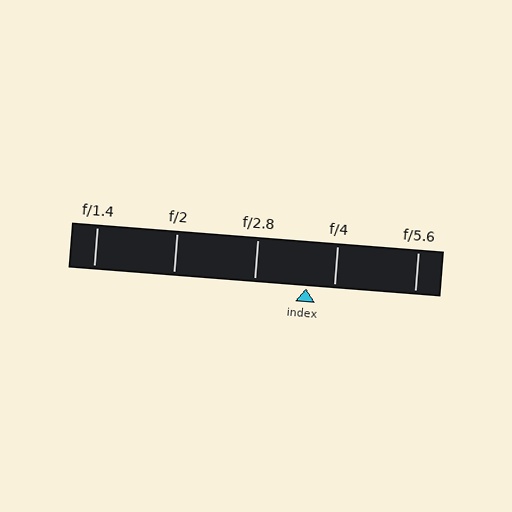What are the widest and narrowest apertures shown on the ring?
The widest aperture shown is f/1.4 and the narrowest is f/5.6.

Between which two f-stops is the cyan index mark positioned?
The index mark is between f/2.8 and f/4.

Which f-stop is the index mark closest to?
The index mark is closest to f/4.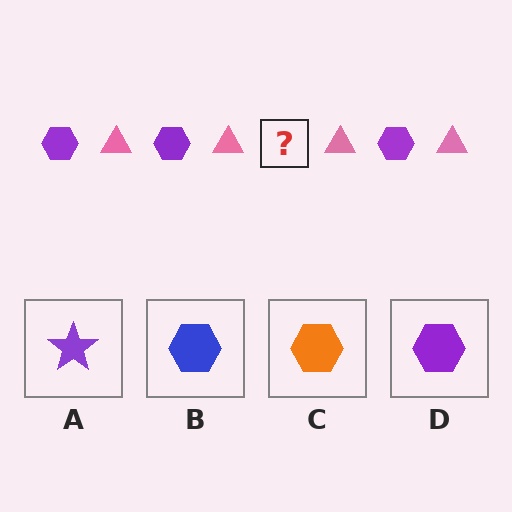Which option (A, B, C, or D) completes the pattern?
D.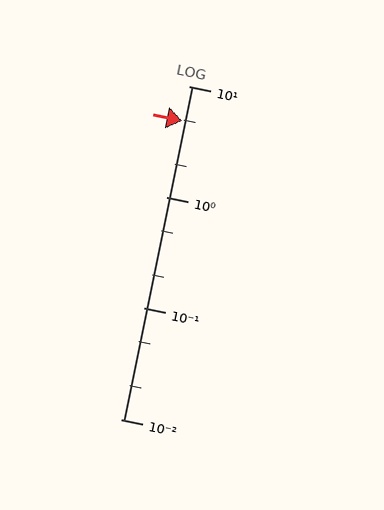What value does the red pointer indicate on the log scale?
The pointer indicates approximately 4.9.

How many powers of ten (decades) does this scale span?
The scale spans 3 decades, from 0.01 to 10.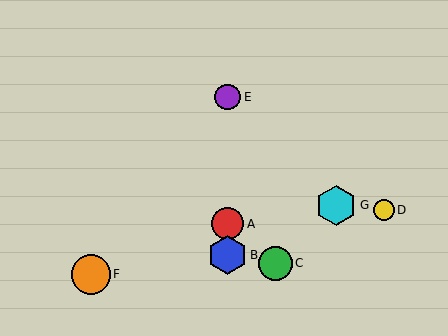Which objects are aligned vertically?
Objects A, B, E are aligned vertically.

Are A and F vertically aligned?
No, A is at x≈228 and F is at x≈91.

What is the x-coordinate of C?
Object C is at x≈276.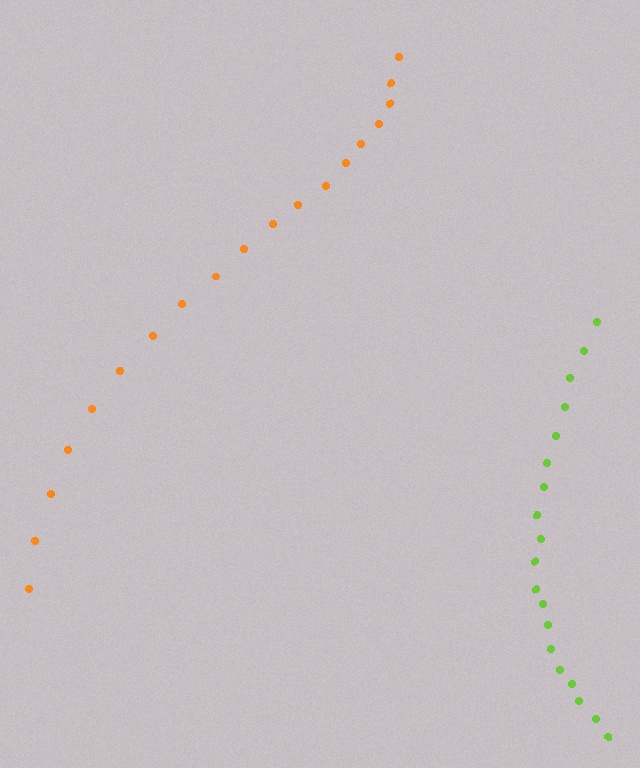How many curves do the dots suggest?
There are 2 distinct paths.